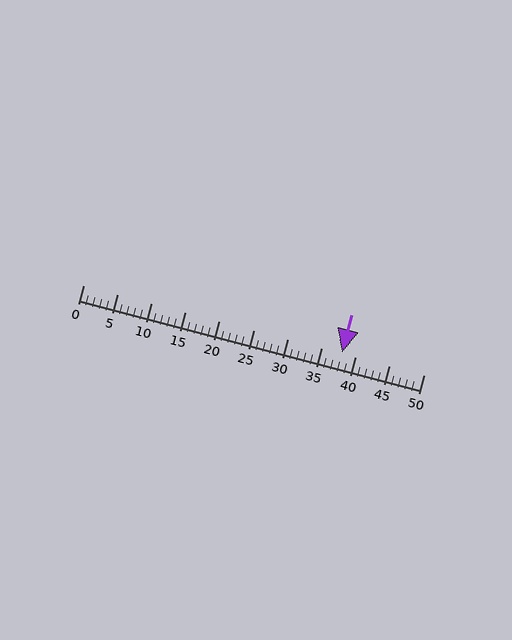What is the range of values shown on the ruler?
The ruler shows values from 0 to 50.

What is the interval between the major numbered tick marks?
The major tick marks are spaced 5 units apart.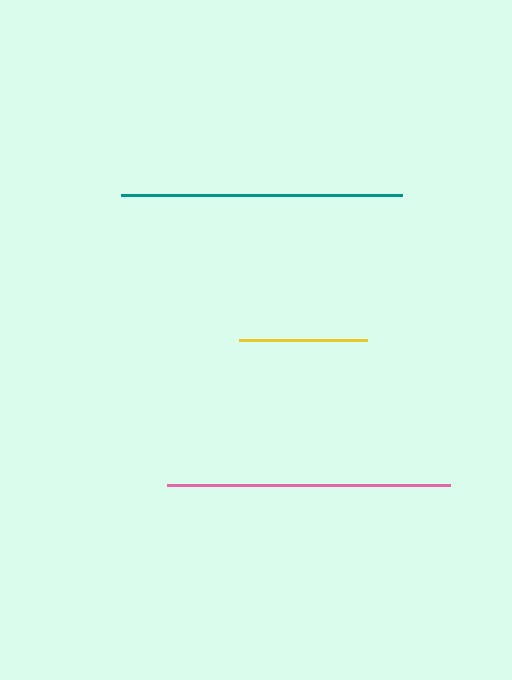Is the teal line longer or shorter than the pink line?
The pink line is longer than the teal line.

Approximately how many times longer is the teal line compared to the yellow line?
The teal line is approximately 2.2 times the length of the yellow line.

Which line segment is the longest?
The pink line is the longest at approximately 283 pixels.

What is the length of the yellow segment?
The yellow segment is approximately 128 pixels long.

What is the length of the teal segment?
The teal segment is approximately 282 pixels long.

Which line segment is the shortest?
The yellow line is the shortest at approximately 128 pixels.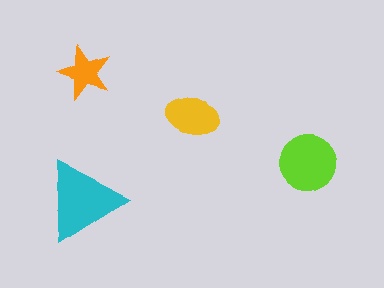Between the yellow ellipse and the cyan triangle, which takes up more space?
The cyan triangle.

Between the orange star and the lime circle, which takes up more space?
The lime circle.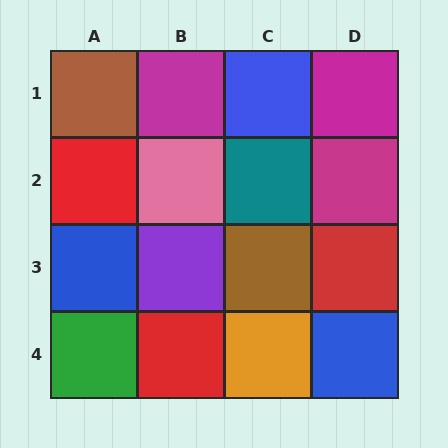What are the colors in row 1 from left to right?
Brown, magenta, blue, magenta.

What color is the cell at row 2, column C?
Teal.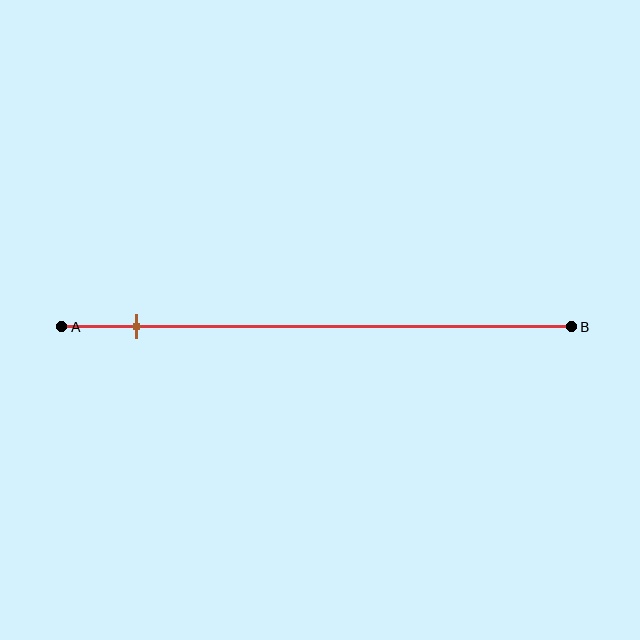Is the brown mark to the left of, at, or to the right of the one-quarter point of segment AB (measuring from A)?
The brown mark is to the left of the one-quarter point of segment AB.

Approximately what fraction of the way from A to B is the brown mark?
The brown mark is approximately 15% of the way from A to B.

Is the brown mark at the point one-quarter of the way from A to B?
No, the mark is at about 15% from A, not at the 25% one-quarter point.